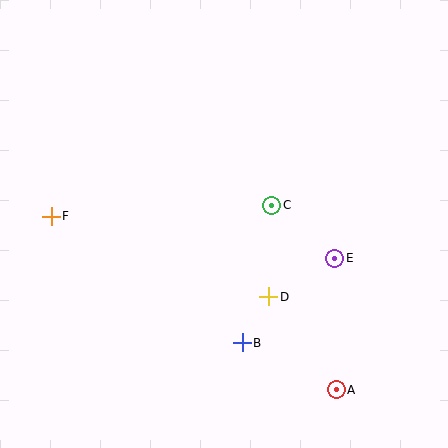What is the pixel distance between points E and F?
The distance between E and F is 287 pixels.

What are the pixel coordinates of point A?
Point A is at (336, 390).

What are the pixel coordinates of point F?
Point F is at (51, 216).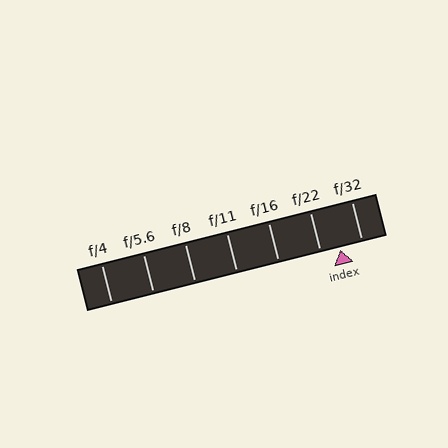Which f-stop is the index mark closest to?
The index mark is closest to f/22.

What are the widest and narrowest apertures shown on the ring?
The widest aperture shown is f/4 and the narrowest is f/32.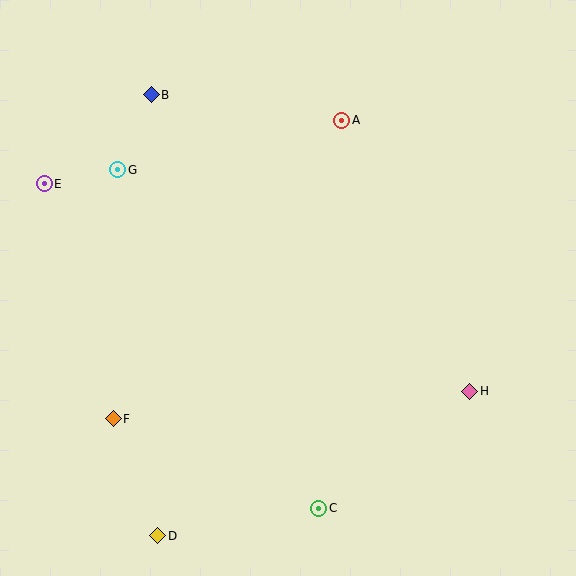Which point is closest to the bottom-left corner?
Point D is closest to the bottom-left corner.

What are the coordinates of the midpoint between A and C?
The midpoint between A and C is at (330, 314).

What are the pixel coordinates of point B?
Point B is at (151, 95).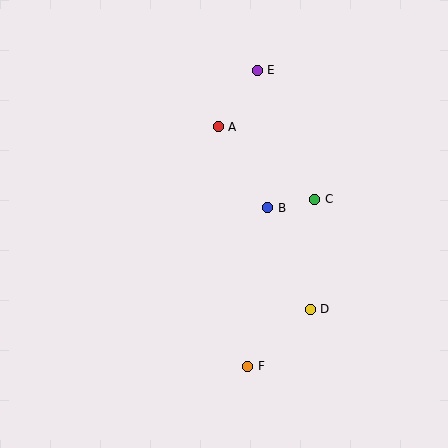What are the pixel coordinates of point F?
Point F is at (248, 366).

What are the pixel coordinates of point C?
Point C is at (315, 199).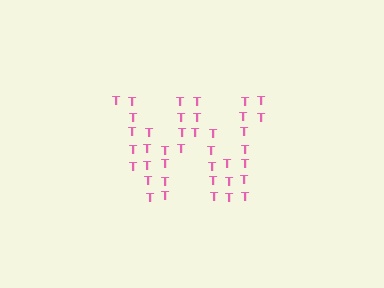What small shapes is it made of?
It is made of small letter T's.